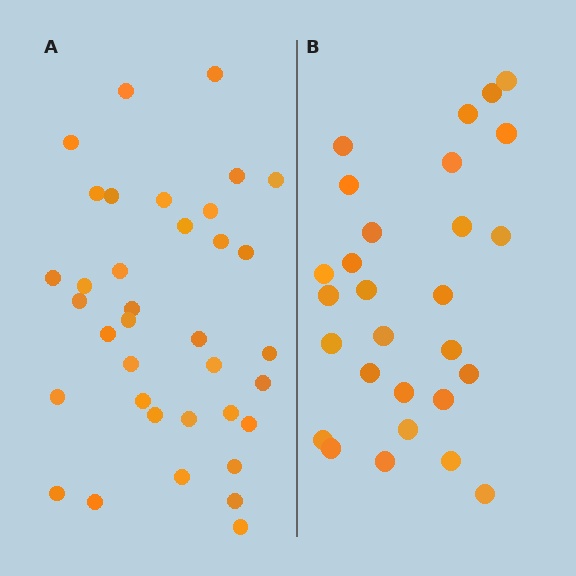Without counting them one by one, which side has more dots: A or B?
Region A (the left region) has more dots.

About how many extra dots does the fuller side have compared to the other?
Region A has roughly 8 or so more dots than region B.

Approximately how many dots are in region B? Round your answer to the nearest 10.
About 30 dots. (The exact count is 28, which rounds to 30.)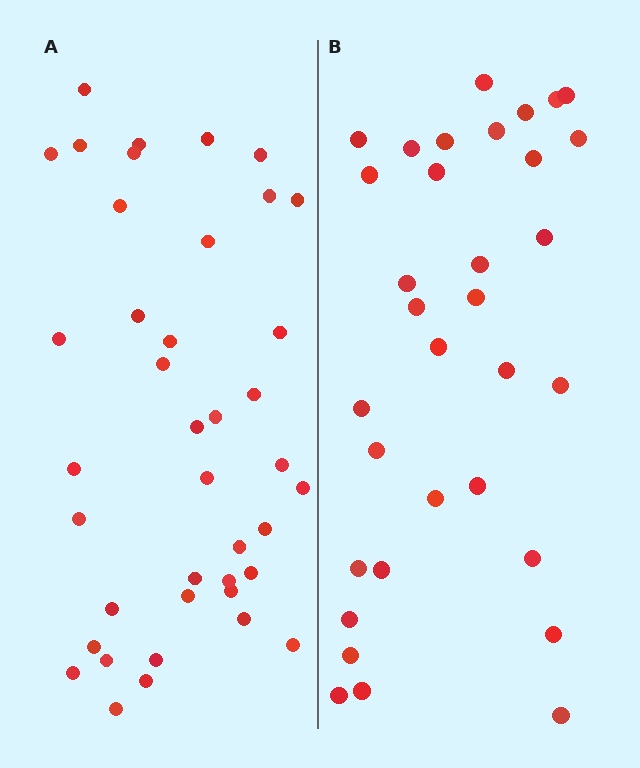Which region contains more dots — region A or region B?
Region A (the left region) has more dots.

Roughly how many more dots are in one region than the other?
Region A has roughly 8 or so more dots than region B.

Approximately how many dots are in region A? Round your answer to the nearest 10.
About 40 dots.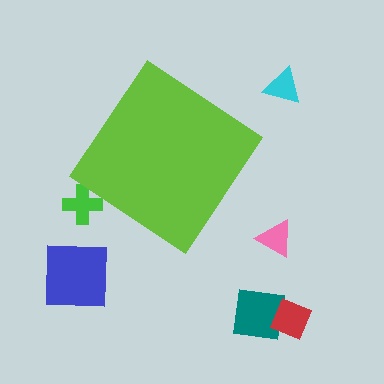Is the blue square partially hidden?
No, the blue square is fully visible.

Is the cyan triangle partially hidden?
No, the cyan triangle is fully visible.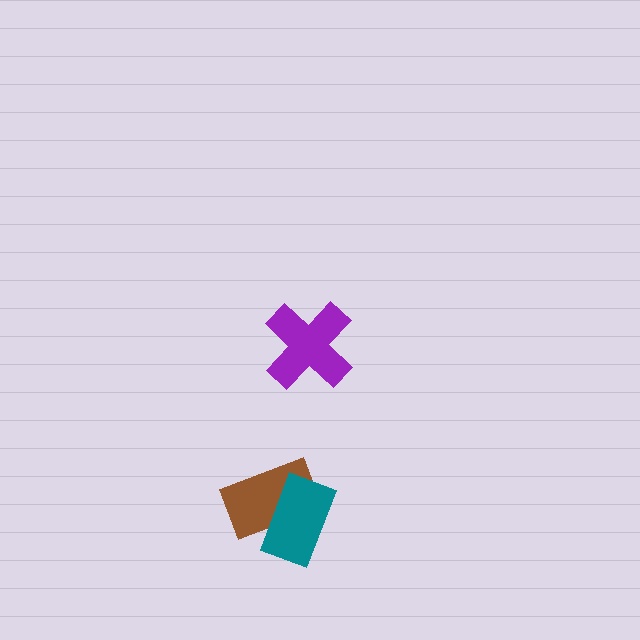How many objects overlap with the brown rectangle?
1 object overlaps with the brown rectangle.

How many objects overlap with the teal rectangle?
1 object overlaps with the teal rectangle.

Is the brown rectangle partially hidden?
Yes, it is partially covered by another shape.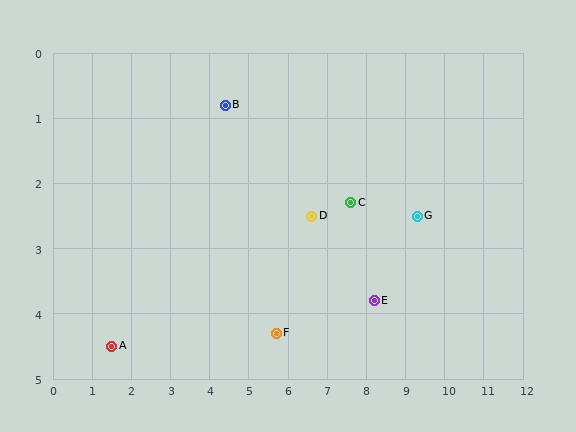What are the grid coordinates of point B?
Point B is at approximately (4.4, 0.8).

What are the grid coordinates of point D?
Point D is at approximately (6.6, 2.5).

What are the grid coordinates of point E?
Point E is at approximately (8.2, 3.8).